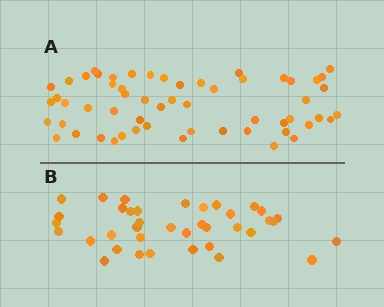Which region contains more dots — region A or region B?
Region A (the top region) has more dots.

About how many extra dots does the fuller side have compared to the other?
Region A has approximately 20 more dots than region B.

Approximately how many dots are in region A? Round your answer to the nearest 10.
About 60 dots. (The exact count is 57, which rounds to 60.)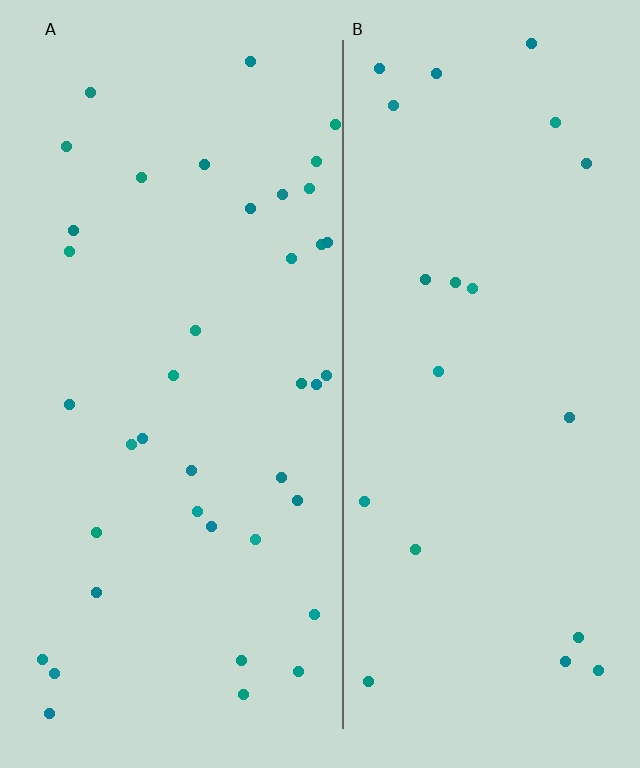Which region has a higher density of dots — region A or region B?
A (the left).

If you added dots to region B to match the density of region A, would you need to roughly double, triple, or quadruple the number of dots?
Approximately double.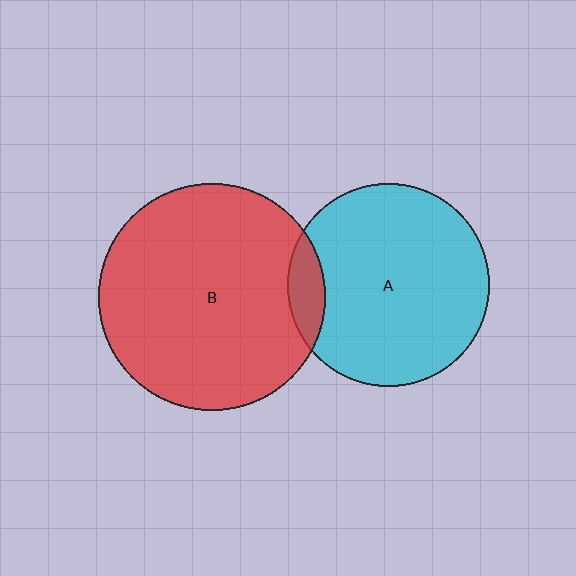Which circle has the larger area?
Circle B (red).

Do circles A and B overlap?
Yes.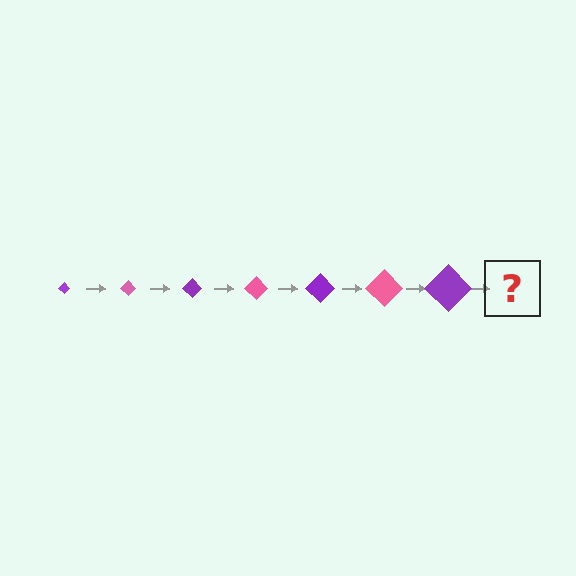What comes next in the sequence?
The next element should be a pink diamond, larger than the previous one.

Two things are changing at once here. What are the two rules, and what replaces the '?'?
The two rules are that the diamond grows larger each step and the color cycles through purple and pink. The '?' should be a pink diamond, larger than the previous one.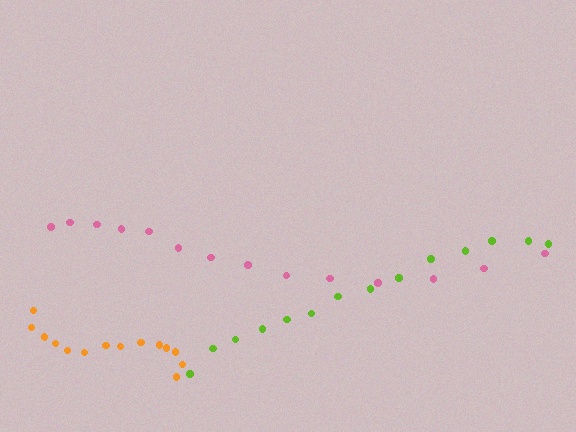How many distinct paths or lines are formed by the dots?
There are 3 distinct paths.